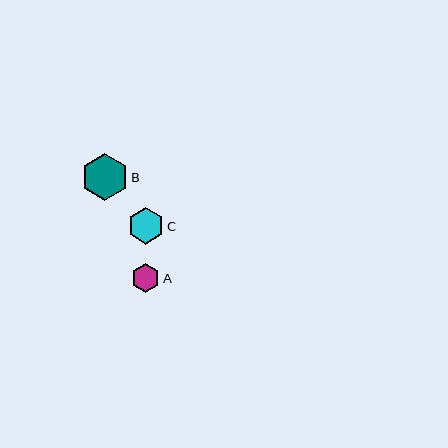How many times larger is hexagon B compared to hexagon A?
Hexagon B is approximately 1.6 times the size of hexagon A.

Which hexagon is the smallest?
Hexagon A is the smallest with a size of approximately 29 pixels.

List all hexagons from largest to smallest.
From largest to smallest: B, C, A.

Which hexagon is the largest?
Hexagon B is the largest with a size of approximately 47 pixels.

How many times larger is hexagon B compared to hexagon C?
Hexagon B is approximately 1.3 times the size of hexagon C.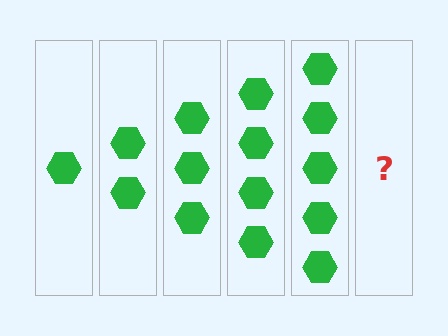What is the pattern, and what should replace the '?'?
The pattern is that each step adds one more hexagon. The '?' should be 6 hexagons.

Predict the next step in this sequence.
The next step is 6 hexagons.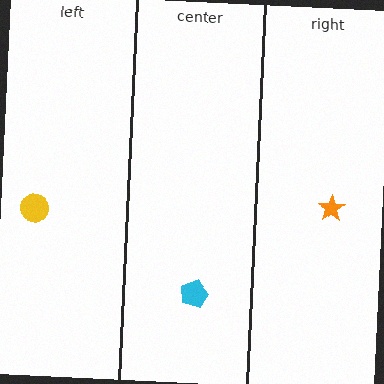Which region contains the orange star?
The right region.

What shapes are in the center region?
The cyan pentagon.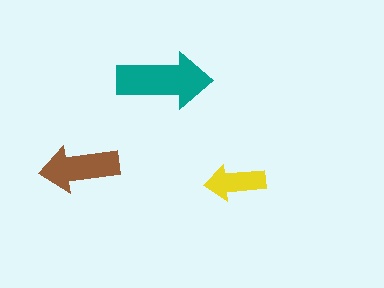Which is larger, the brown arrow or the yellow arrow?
The brown one.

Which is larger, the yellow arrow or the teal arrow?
The teal one.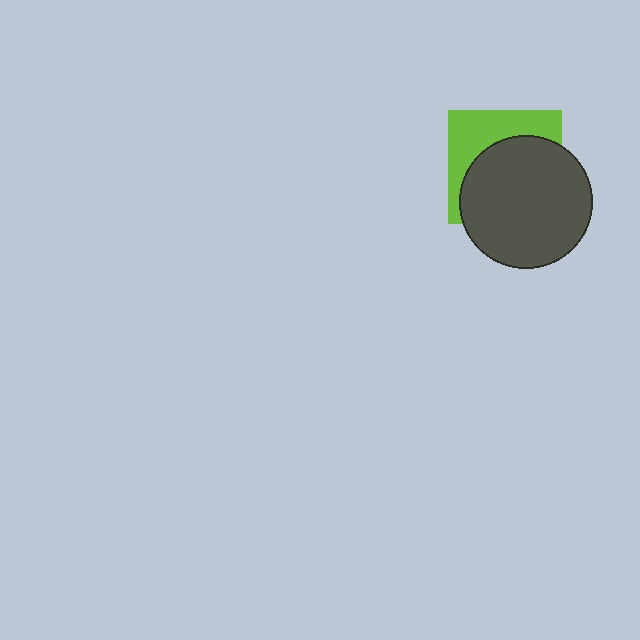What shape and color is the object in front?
The object in front is a dark gray circle.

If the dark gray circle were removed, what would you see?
You would see the complete lime square.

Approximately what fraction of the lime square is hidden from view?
Roughly 61% of the lime square is hidden behind the dark gray circle.